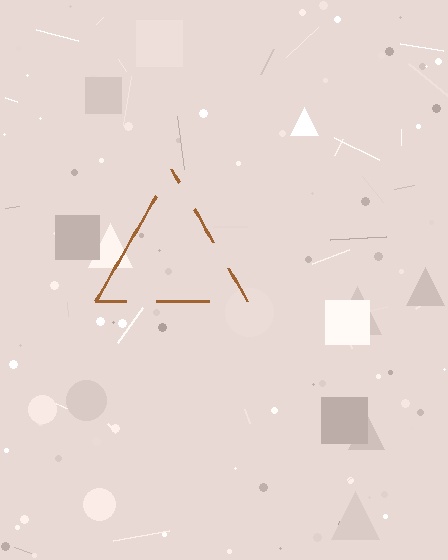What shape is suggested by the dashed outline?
The dashed outline suggests a triangle.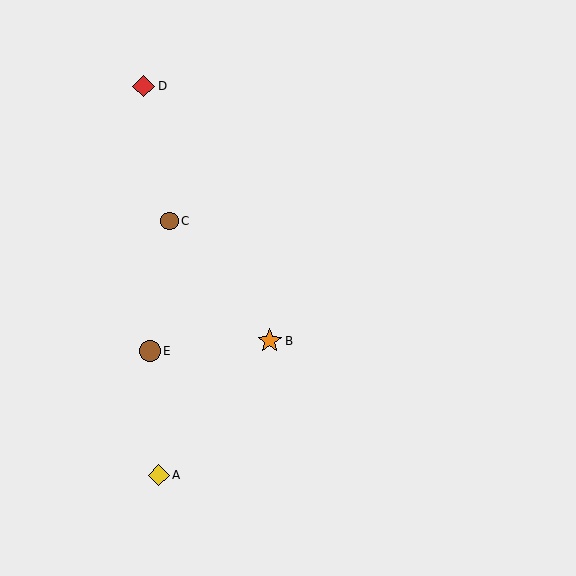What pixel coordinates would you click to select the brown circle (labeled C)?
Click at (169, 221) to select the brown circle C.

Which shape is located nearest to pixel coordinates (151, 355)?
The brown circle (labeled E) at (150, 351) is nearest to that location.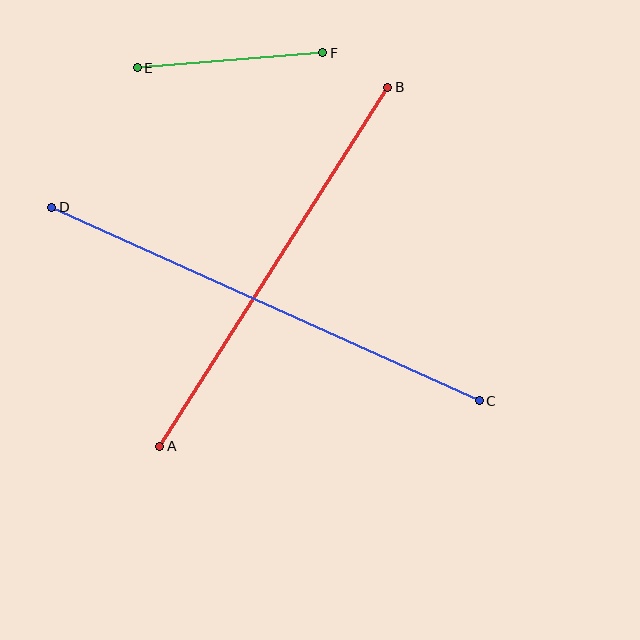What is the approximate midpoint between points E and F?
The midpoint is at approximately (230, 60) pixels.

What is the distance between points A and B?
The distance is approximately 425 pixels.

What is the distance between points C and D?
The distance is approximately 469 pixels.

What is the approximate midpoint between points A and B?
The midpoint is at approximately (274, 267) pixels.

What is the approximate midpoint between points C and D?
The midpoint is at approximately (266, 304) pixels.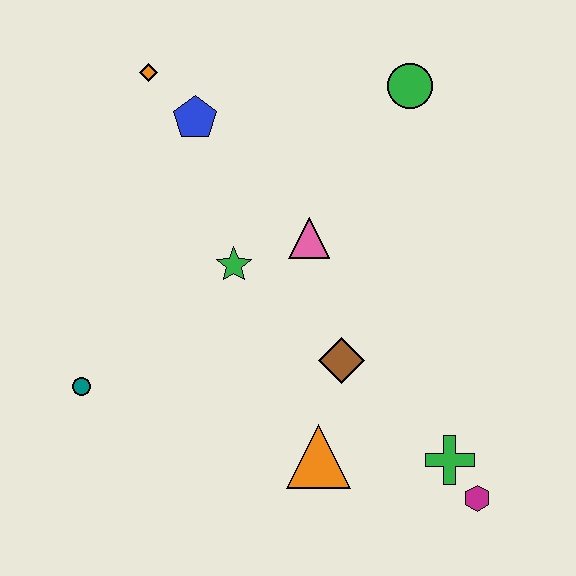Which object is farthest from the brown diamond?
The orange diamond is farthest from the brown diamond.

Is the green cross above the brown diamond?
No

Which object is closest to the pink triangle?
The green star is closest to the pink triangle.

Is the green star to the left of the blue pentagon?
No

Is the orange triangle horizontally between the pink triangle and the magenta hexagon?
Yes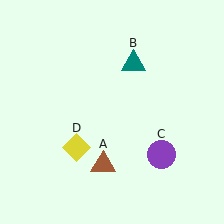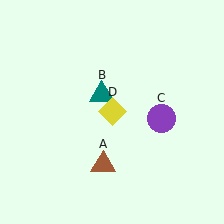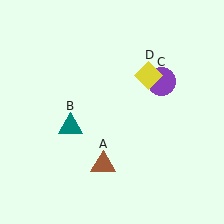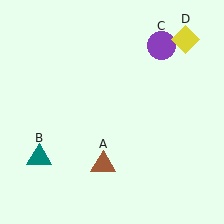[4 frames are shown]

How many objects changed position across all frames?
3 objects changed position: teal triangle (object B), purple circle (object C), yellow diamond (object D).